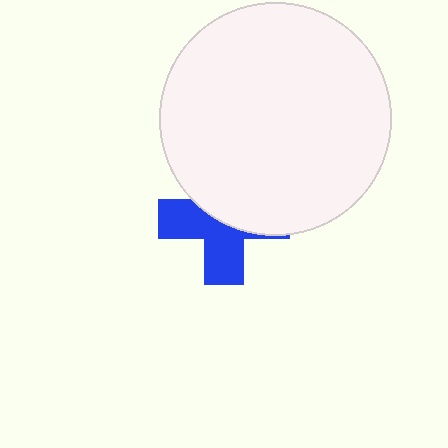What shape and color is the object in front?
The object in front is a white circle.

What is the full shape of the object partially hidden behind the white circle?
The partially hidden object is a blue cross.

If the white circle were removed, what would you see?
You would see the complete blue cross.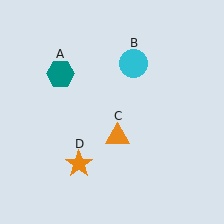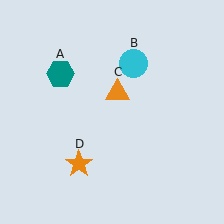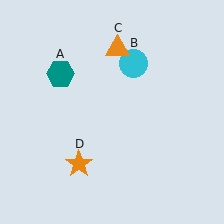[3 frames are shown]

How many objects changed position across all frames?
1 object changed position: orange triangle (object C).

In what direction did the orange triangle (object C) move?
The orange triangle (object C) moved up.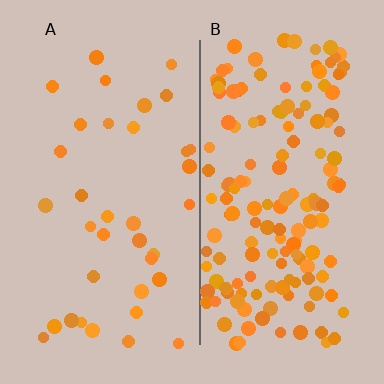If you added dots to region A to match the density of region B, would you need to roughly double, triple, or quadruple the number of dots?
Approximately quadruple.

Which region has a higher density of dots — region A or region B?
B (the right).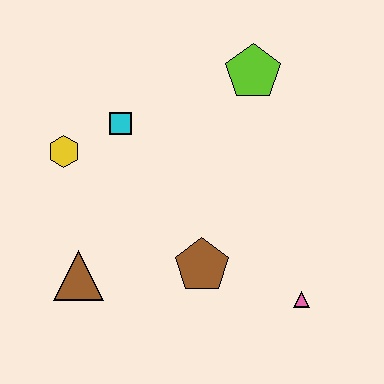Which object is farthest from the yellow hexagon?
The pink triangle is farthest from the yellow hexagon.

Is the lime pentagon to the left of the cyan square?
No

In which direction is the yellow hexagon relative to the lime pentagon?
The yellow hexagon is to the left of the lime pentagon.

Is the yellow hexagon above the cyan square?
No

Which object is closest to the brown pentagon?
The pink triangle is closest to the brown pentagon.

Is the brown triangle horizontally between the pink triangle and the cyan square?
No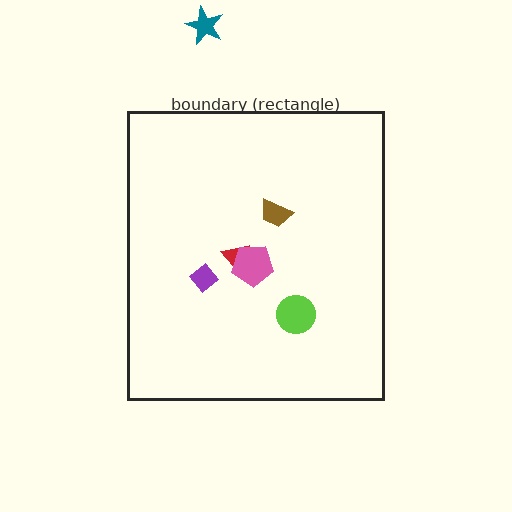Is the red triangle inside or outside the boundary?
Inside.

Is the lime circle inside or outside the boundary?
Inside.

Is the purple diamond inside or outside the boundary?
Inside.